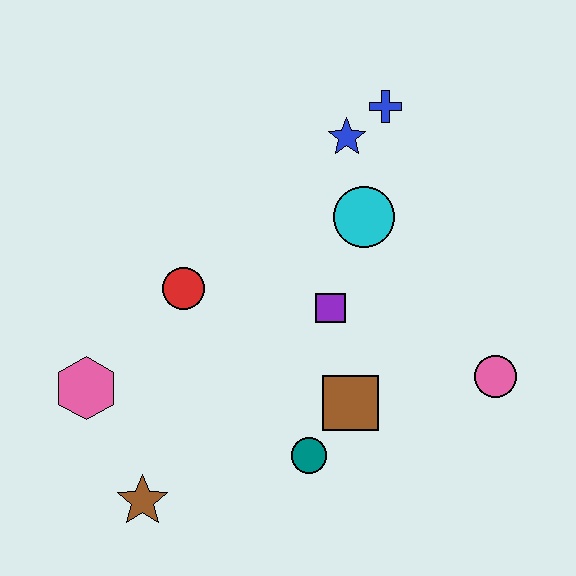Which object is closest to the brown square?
The teal circle is closest to the brown square.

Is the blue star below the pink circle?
No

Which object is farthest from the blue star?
The brown star is farthest from the blue star.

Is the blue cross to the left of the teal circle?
No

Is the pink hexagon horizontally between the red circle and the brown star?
No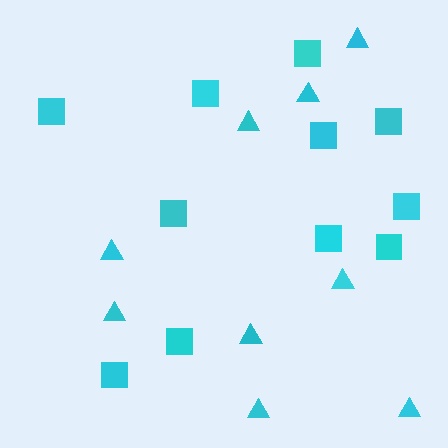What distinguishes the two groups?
There are 2 groups: one group of squares (11) and one group of triangles (9).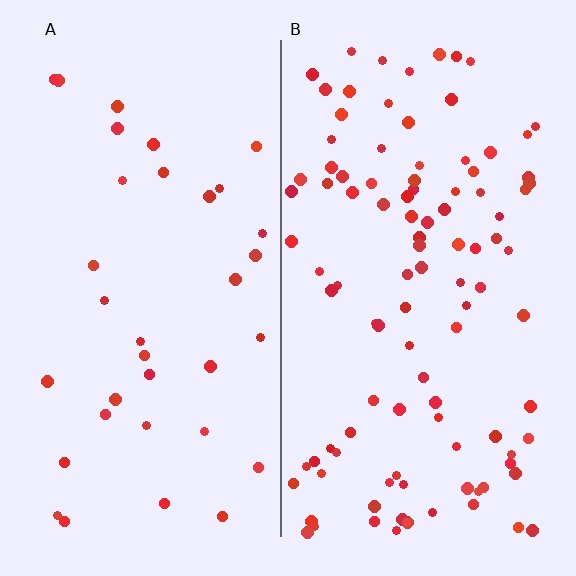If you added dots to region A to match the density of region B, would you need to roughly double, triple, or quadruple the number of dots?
Approximately triple.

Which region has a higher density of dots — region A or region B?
B (the right).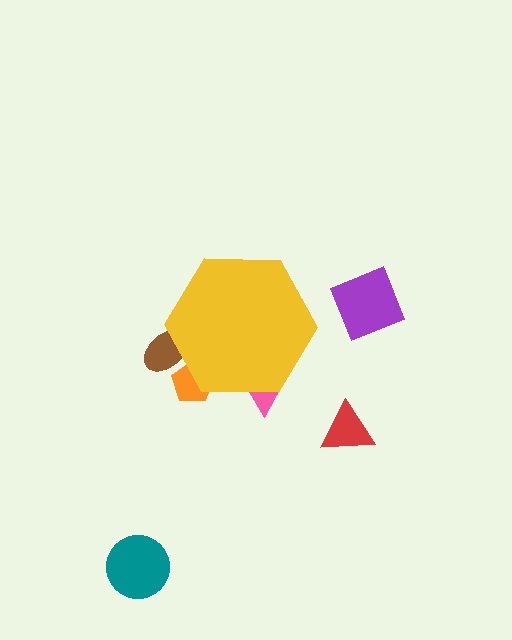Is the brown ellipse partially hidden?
Yes, the brown ellipse is partially hidden behind the yellow hexagon.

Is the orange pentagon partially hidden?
Yes, the orange pentagon is partially hidden behind the yellow hexagon.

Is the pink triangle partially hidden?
Yes, the pink triangle is partially hidden behind the yellow hexagon.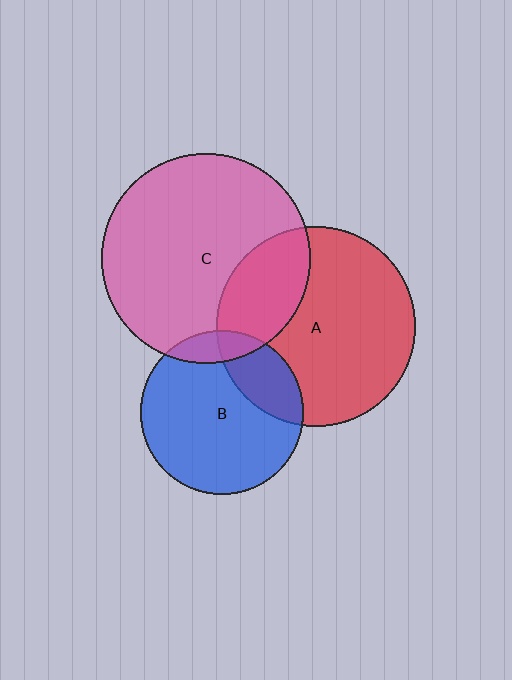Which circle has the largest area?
Circle C (pink).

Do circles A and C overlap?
Yes.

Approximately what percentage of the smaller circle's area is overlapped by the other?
Approximately 25%.